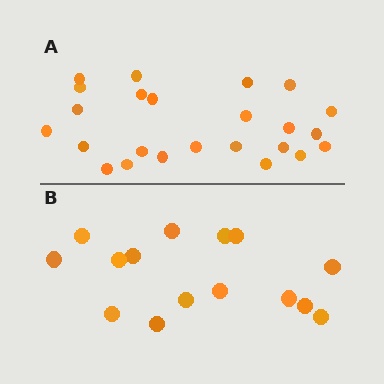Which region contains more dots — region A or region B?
Region A (the top region) has more dots.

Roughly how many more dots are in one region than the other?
Region A has roughly 8 or so more dots than region B.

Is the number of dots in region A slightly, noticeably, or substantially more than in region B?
Region A has substantially more. The ratio is roughly 1.6 to 1.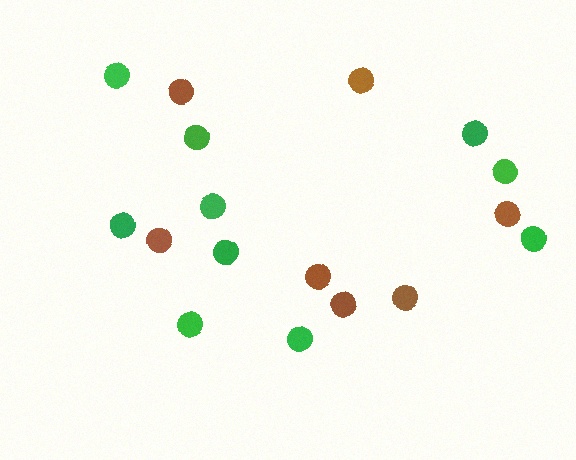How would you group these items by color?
There are 2 groups: one group of brown circles (7) and one group of green circles (10).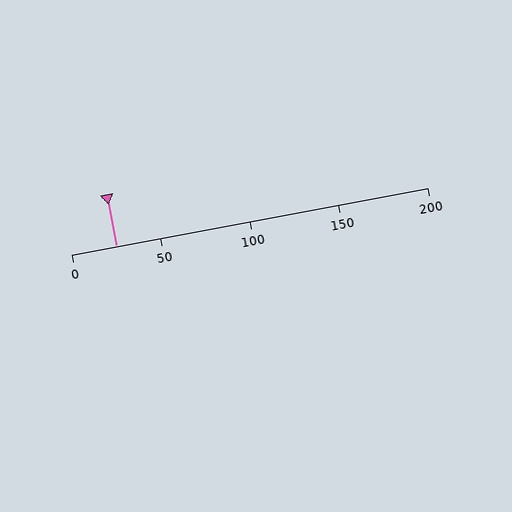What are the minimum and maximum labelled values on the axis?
The axis runs from 0 to 200.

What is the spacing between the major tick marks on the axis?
The major ticks are spaced 50 apart.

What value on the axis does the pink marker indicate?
The marker indicates approximately 25.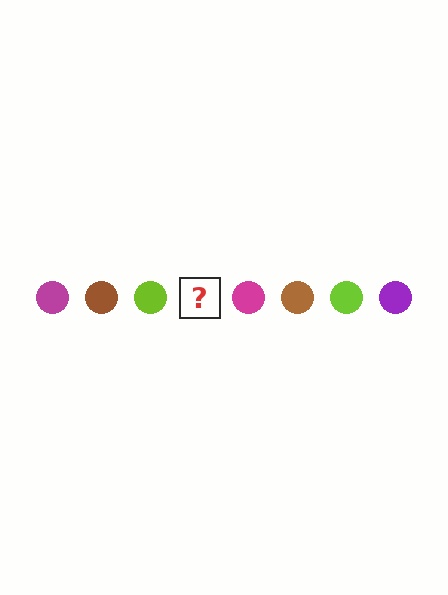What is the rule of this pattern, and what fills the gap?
The rule is that the pattern cycles through magenta, brown, lime, purple circles. The gap should be filled with a purple circle.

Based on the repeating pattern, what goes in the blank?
The blank should be a purple circle.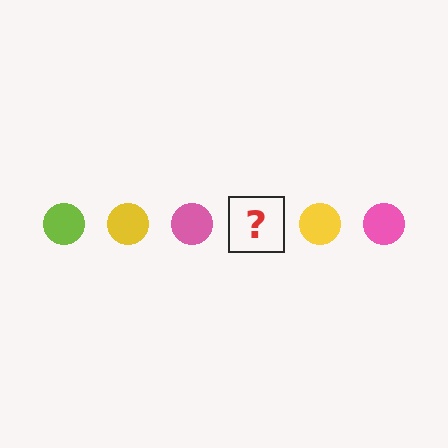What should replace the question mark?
The question mark should be replaced with a lime circle.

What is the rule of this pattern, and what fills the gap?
The rule is that the pattern cycles through lime, yellow, pink circles. The gap should be filled with a lime circle.